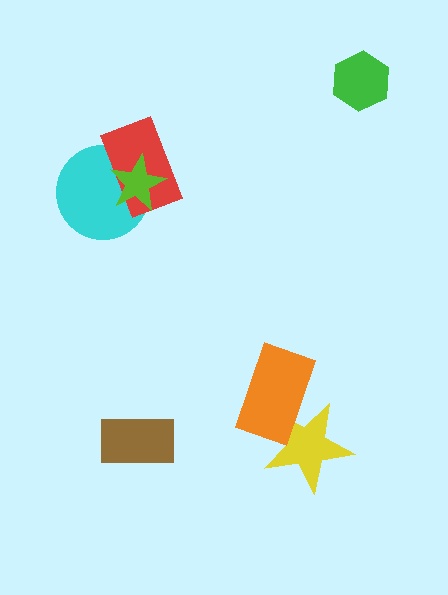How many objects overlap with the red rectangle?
2 objects overlap with the red rectangle.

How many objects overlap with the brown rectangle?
0 objects overlap with the brown rectangle.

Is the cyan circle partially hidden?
Yes, it is partially covered by another shape.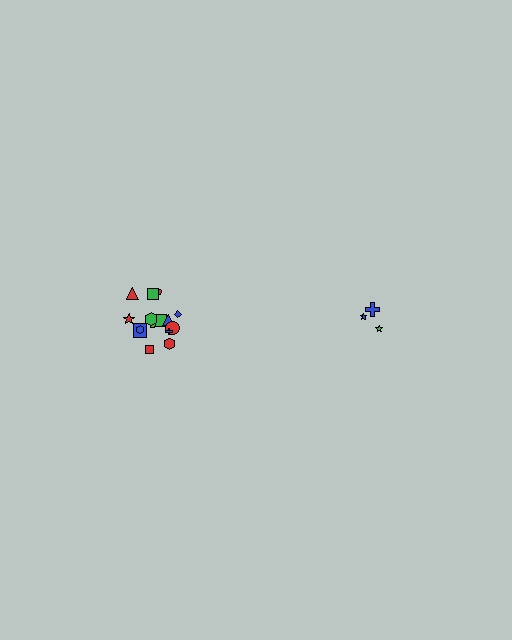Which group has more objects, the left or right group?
The left group.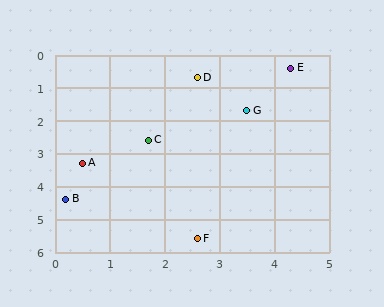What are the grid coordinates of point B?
Point B is at approximately (0.2, 4.4).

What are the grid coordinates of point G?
Point G is at approximately (3.5, 1.7).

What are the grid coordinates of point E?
Point E is at approximately (4.3, 0.4).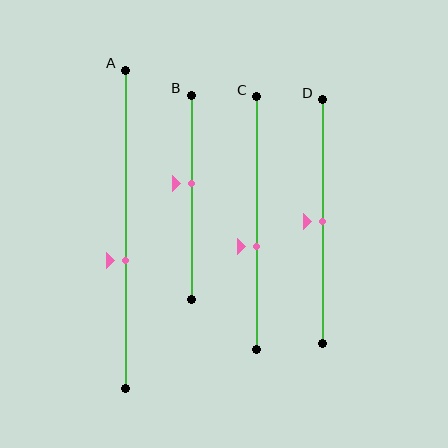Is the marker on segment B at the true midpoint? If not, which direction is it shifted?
No, the marker on segment B is shifted upward by about 7% of the segment length.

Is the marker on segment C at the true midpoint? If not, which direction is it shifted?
No, the marker on segment C is shifted downward by about 9% of the segment length.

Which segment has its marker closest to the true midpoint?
Segment D has its marker closest to the true midpoint.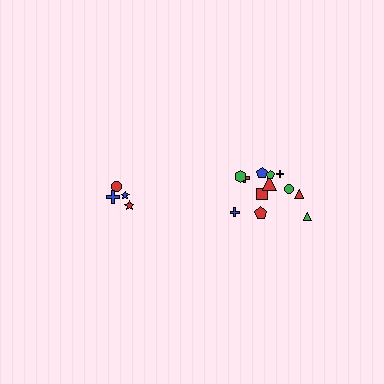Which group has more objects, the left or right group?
The right group.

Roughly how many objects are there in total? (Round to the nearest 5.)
Roughly 15 objects in total.